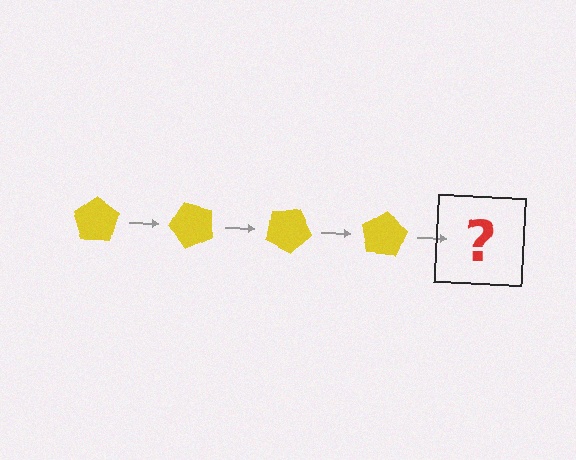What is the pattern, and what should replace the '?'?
The pattern is that the pentagon rotates 50 degrees each step. The '?' should be a yellow pentagon rotated 200 degrees.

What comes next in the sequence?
The next element should be a yellow pentagon rotated 200 degrees.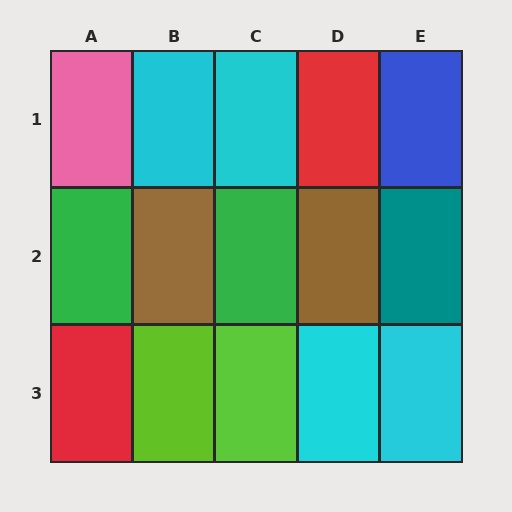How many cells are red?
2 cells are red.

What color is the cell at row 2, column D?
Brown.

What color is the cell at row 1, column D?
Red.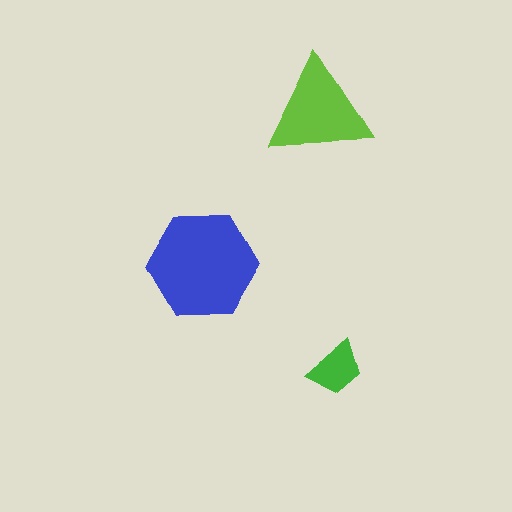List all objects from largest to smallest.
The blue hexagon, the lime triangle, the green trapezoid.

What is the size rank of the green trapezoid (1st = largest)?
3rd.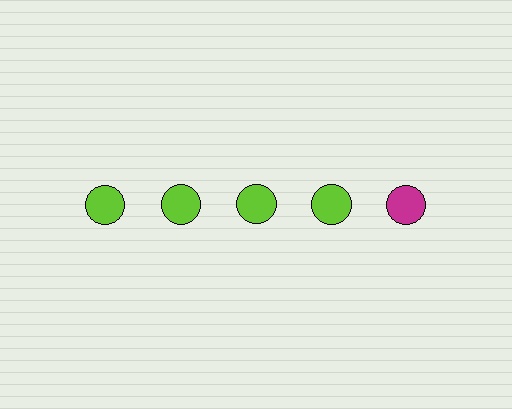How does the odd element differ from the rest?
It has a different color: magenta instead of lime.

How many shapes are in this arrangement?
There are 5 shapes arranged in a grid pattern.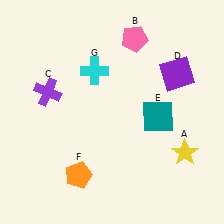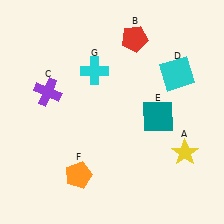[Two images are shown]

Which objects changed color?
B changed from pink to red. D changed from purple to cyan.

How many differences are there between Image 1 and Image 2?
There are 2 differences between the two images.